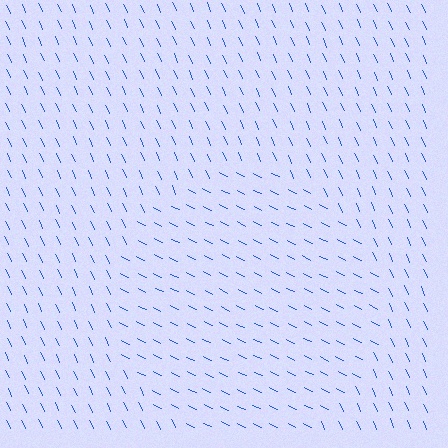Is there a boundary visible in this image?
Yes, there is a texture boundary formed by a change in line orientation.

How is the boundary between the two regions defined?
The boundary is defined purely by a change in line orientation (approximately 39 degrees difference). All lines are the same color and thickness.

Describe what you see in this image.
The image is filled with small blue line segments. A circle region in the image has lines oriented differently from the surrounding lines, creating a visible texture boundary.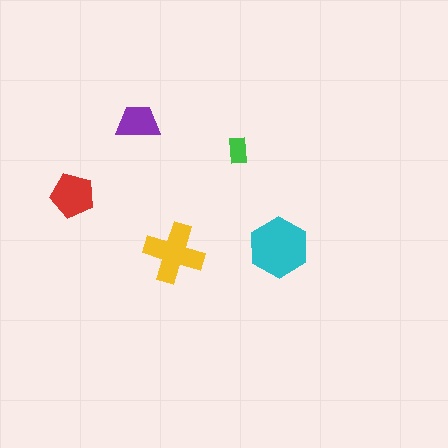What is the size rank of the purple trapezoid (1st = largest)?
4th.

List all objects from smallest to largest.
The green rectangle, the purple trapezoid, the red pentagon, the yellow cross, the cyan hexagon.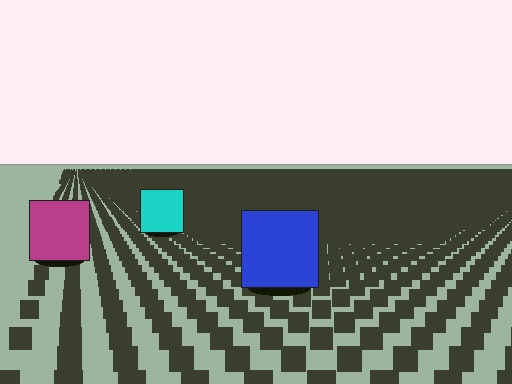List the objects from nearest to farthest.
From nearest to farthest: the blue square, the magenta square, the cyan square.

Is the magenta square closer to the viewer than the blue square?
No. The blue square is closer — you can tell from the texture gradient: the ground texture is coarser near it.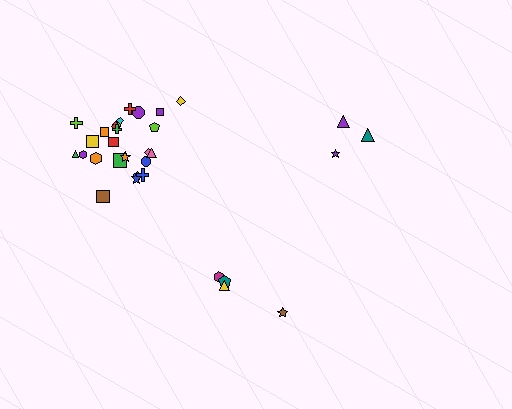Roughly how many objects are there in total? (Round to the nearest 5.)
Roughly 30 objects in total.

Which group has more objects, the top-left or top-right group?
The top-left group.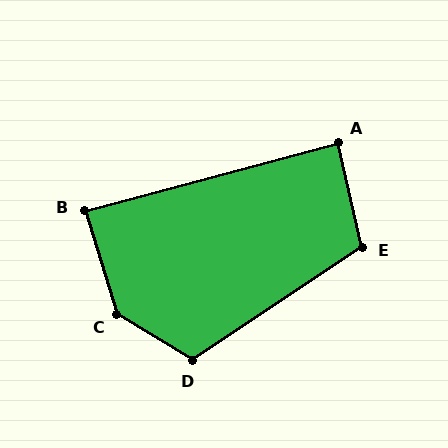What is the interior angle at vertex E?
Approximately 111 degrees (obtuse).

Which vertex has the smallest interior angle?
B, at approximately 88 degrees.